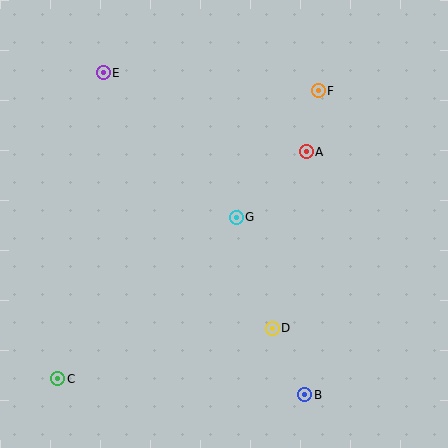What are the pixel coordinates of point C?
Point C is at (58, 379).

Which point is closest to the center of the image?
Point G at (236, 217) is closest to the center.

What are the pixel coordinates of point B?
Point B is at (305, 395).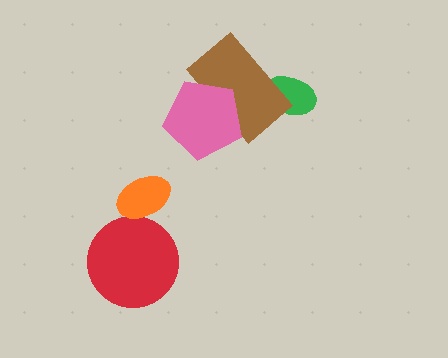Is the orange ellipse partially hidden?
No, no other shape covers it.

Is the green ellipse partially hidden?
Yes, it is partially covered by another shape.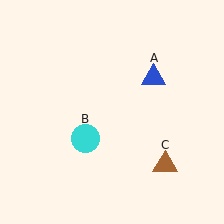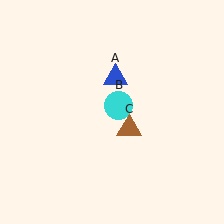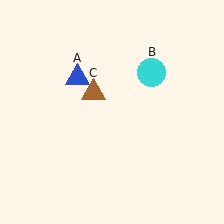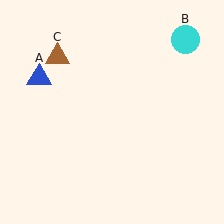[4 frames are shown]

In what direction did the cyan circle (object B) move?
The cyan circle (object B) moved up and to the right.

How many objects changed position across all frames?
3 objects changed position: blue triangle (object A), cyan circle (object B), brown triangle (object C).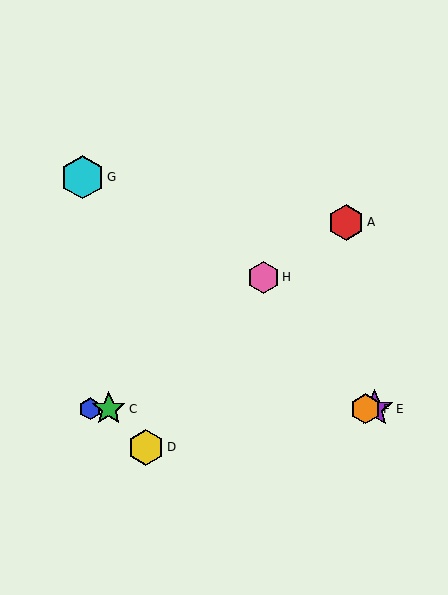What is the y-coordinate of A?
Object A is at y≈222.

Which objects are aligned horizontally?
Objects B, C, E, F are aligned horizontally.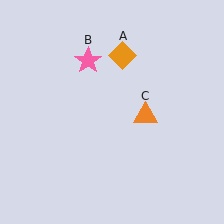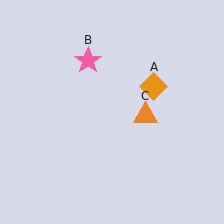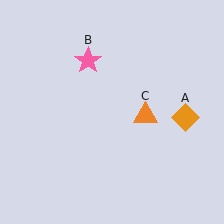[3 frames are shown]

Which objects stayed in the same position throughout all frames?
Pink star (object B) and orange triangle (object C) remained stationary.